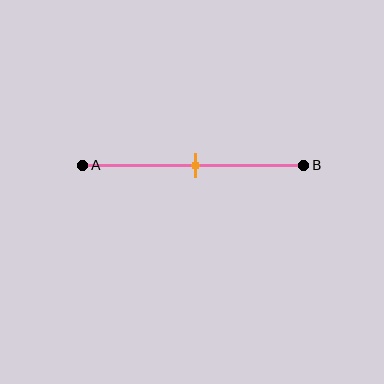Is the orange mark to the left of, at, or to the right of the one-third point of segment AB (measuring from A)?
The orange mark is to the right of the one-third point of segment AB.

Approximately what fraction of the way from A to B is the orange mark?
The orange mark is approximately 50% of the way from A to B.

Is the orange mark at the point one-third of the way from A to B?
No, the mark is at about 50% from A, not at the 33% one-third point.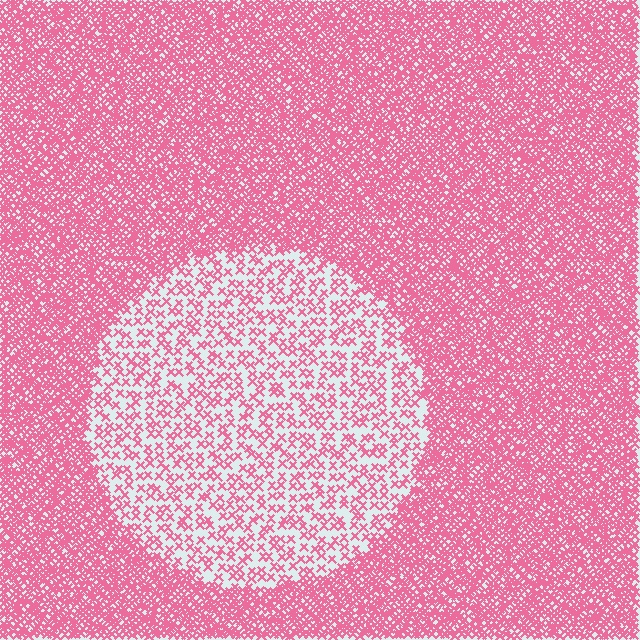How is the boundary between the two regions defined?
The boundary is defined by a change in element density (approximately 2.8x ratio). All elements are the same color, size, and shape.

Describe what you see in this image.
The image contains small pink elements arranged at two different densities. A circle-shaped region is visible where the elements are less densely packed than the surrounding area.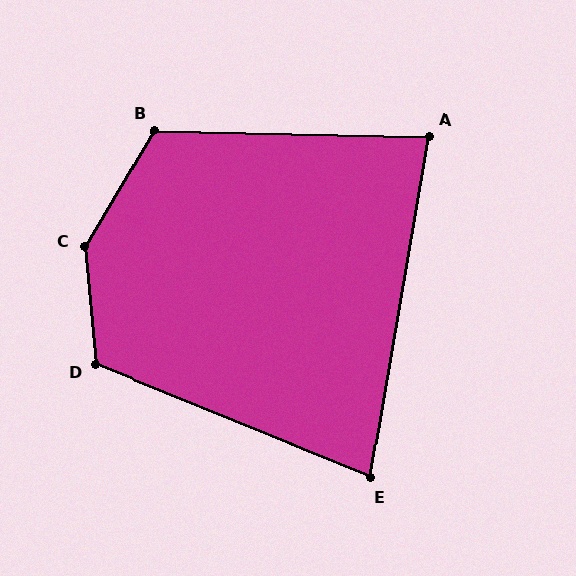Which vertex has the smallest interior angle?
E, at approximately 77 degrees.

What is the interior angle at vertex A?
Approximately 82 degrees (acute).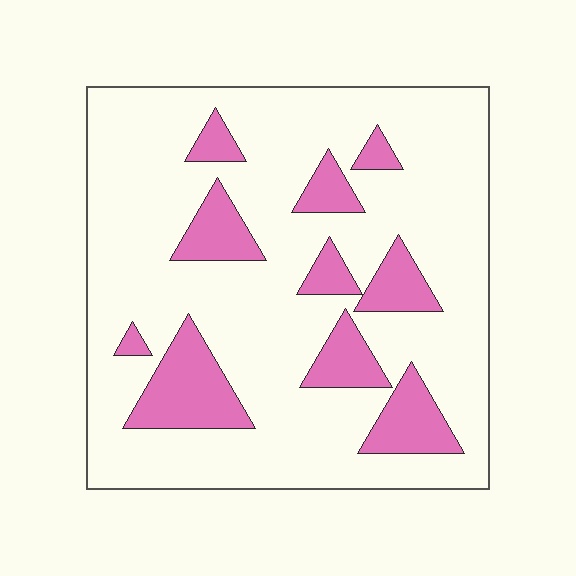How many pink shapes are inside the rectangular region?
10.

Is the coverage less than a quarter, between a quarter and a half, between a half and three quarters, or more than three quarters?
Less than a quarter.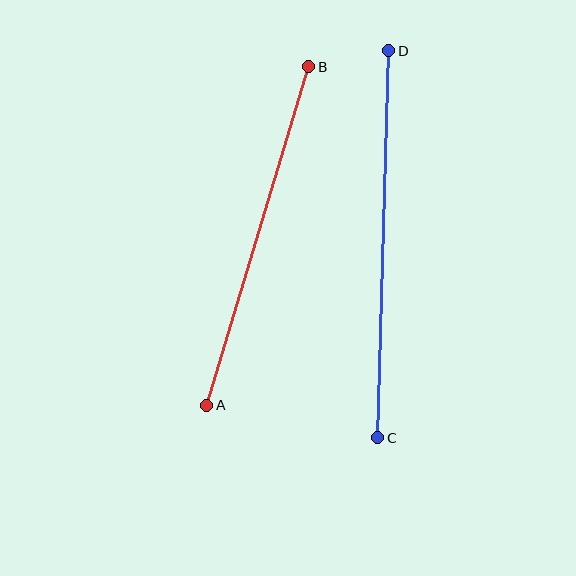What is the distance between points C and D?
The distance is approximately 388 pixels.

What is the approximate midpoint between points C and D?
The midpoint is at approximately (383, 244) pixels.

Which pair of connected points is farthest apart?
Points C and D are farthest apart.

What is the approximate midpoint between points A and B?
The midpoint is at approximately (258, 236) pixels.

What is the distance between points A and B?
The distance is approximately 353 pixels.